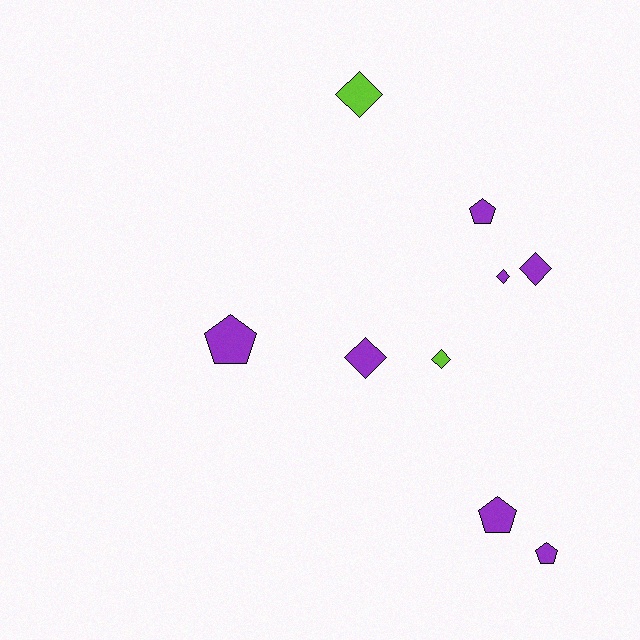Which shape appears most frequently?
Diamond, with 5 objects.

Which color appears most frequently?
Purple, with 7 objects.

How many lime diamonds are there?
There are 2 lime diamonds.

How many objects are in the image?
There are 9 objects.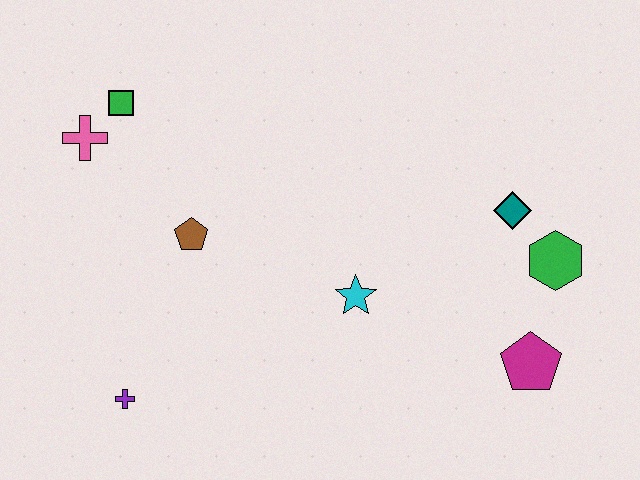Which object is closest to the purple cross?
The brown pentagon is closest to the purple cross.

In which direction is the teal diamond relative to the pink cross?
The teal diamond is to the right of the pink cross.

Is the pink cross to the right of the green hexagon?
No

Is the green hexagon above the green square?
No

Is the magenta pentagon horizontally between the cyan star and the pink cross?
No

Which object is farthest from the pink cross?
The magenta pentagon is farthest from the pink cross.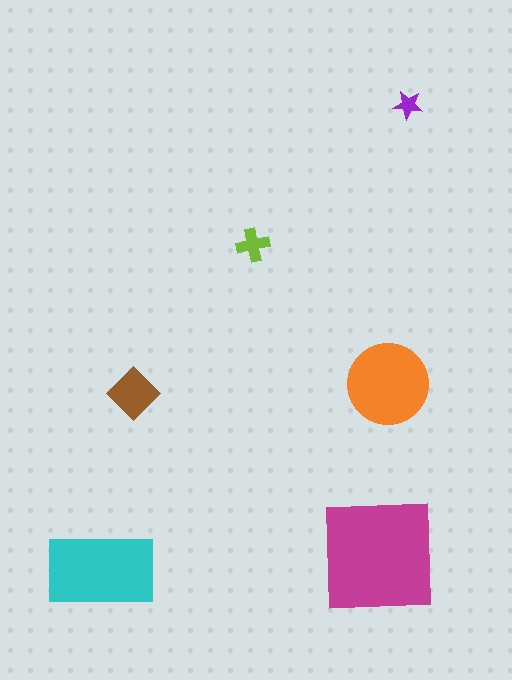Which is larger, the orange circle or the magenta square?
The magenta square.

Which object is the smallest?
The purple star.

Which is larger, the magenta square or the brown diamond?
The magenta square.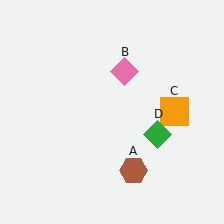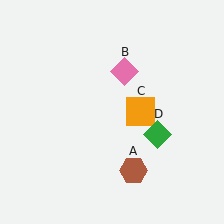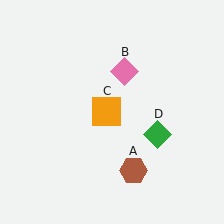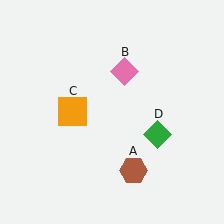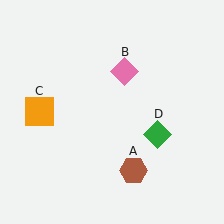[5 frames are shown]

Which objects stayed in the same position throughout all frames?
Brown hexagon (object A) and pink diamond (object B) and green diamond (object D) remained stationary.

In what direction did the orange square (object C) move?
The orange square (object C) moved left.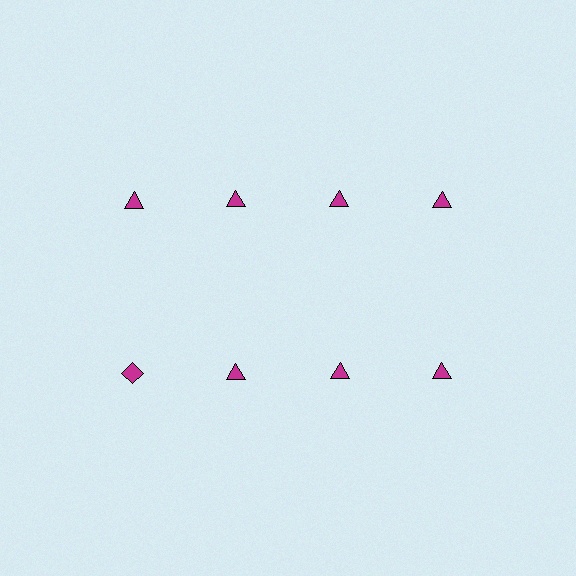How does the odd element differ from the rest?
It has a different shape: diamond instead of triangle.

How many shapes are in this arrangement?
There are 8 shapes arranged in a grid pattern.